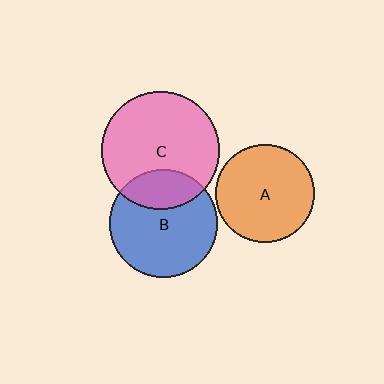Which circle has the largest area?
Circle C (pink).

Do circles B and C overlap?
Yes.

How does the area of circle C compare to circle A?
Approximately 1.4 times.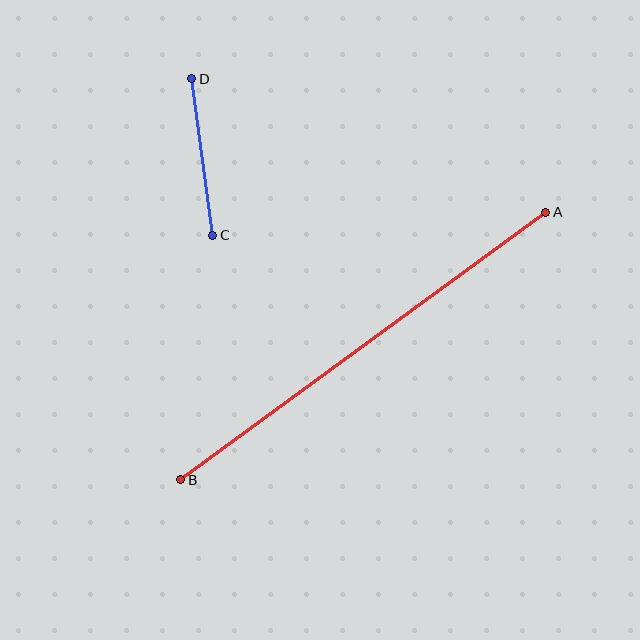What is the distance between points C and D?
The distance is approximately 158 pixels.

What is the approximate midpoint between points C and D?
The midpoint is at approximately (202, 157) pixels.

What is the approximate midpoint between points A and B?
The midpoint is at approximately (363, 346) pixels.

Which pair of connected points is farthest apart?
Points A and B are farthest apart.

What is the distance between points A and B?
The distance is approximately 452 pixels.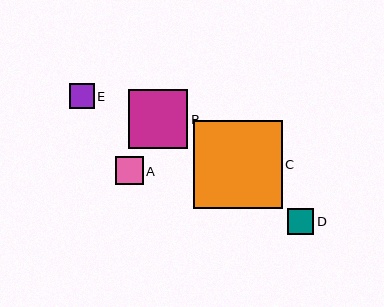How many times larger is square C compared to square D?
Square C is approximately 3.4 times the size of square D.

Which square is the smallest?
Square E is the smallest with a size of approximately 25 pixels.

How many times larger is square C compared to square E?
Square C is approximately 3.5 times the size of square E.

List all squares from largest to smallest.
From largest to smallest: C, B, A, D, E.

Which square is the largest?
Square C is the largest with a size of approximately 89 pixels.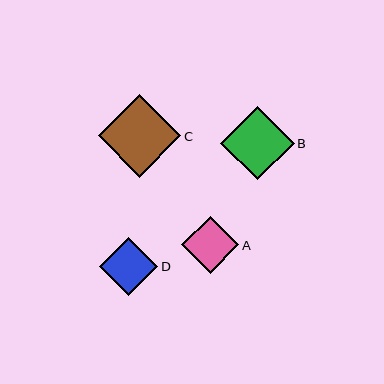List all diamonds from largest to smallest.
From largest to smallest: C, B, D, A.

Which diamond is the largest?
Diamond C is the largest with a size of approximately 83 pixels.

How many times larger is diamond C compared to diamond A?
Diamond C is approximately 1.5 times the size of diamond A.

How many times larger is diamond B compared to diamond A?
Diamond B is approximately 1.3 times the size of diamond A.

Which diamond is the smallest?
Diamond A is the smallest with a size of approximately 57 pixels.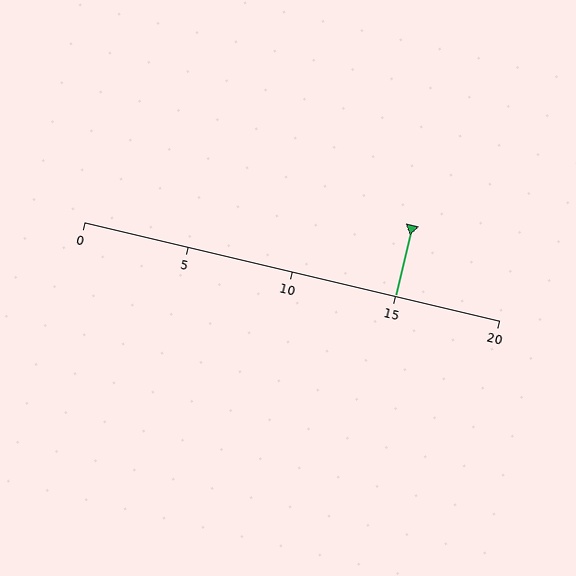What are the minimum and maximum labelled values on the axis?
The axis runs from 0 to 20.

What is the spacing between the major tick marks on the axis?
The major ticks are spaced 5 apart.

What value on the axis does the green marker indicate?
The marker indicates approximately 15.